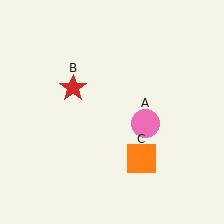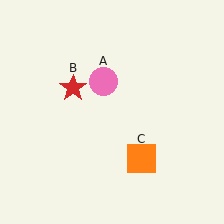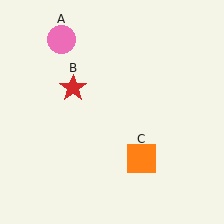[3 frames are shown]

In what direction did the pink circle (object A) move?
The pink circle (object A) moved up and to the left.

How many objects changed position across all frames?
1 object changed position: pink circle (object A).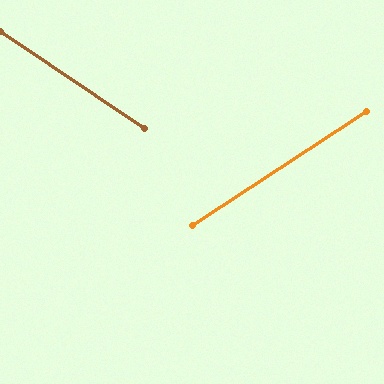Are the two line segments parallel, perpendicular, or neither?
Neither parallel nor perpendicular — they differ by about 67°.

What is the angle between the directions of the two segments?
Approximately 67 degrees.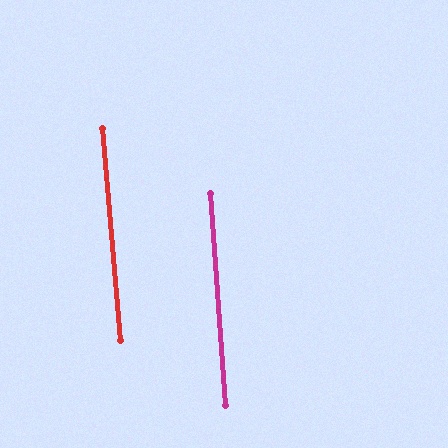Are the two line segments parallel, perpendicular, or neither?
Parallel — their directions differ by only 0.7°.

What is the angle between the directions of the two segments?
Approximately 1 degree.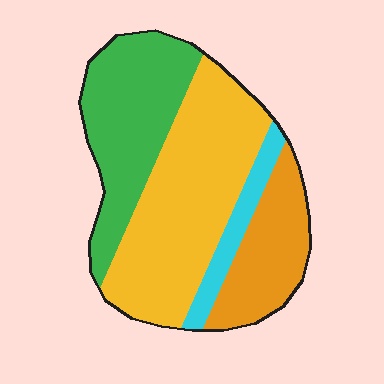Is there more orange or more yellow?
Yellow.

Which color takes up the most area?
Yellow, at roughly 45%.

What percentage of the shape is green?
Green covers 30% of the shape.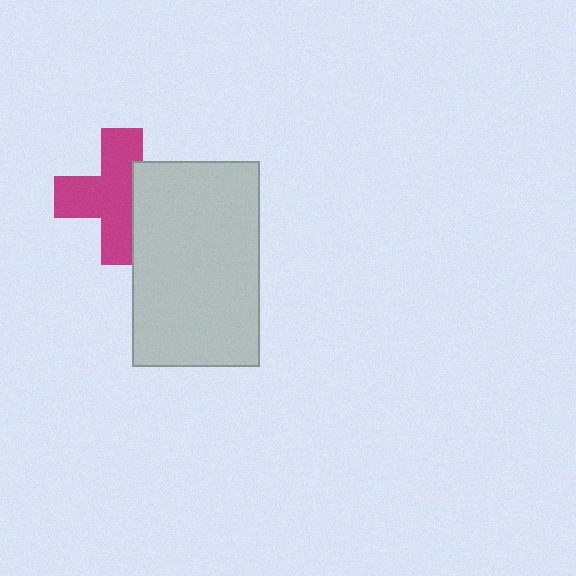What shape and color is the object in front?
The object in front is a light gray rectangle.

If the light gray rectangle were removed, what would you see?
You would see the complete magenta cross.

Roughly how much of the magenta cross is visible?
Most of it is visible (roughly 67%).